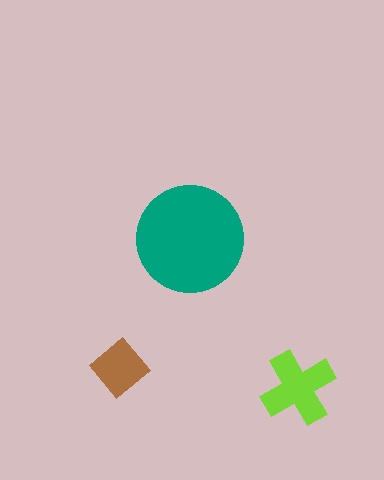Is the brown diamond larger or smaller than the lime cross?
Smaller.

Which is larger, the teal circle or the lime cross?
The teal circle.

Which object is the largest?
The teal circle.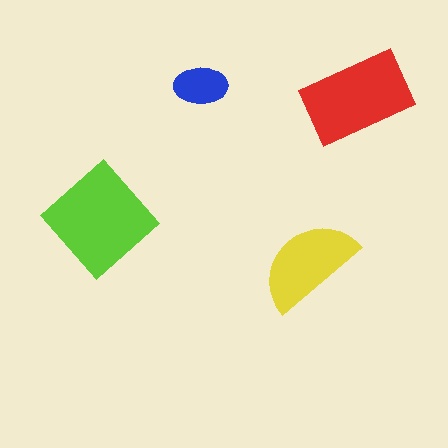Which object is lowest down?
The yellow semicircle is bottommost.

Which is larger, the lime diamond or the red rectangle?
The lime diamond.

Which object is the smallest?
The blue ellipse.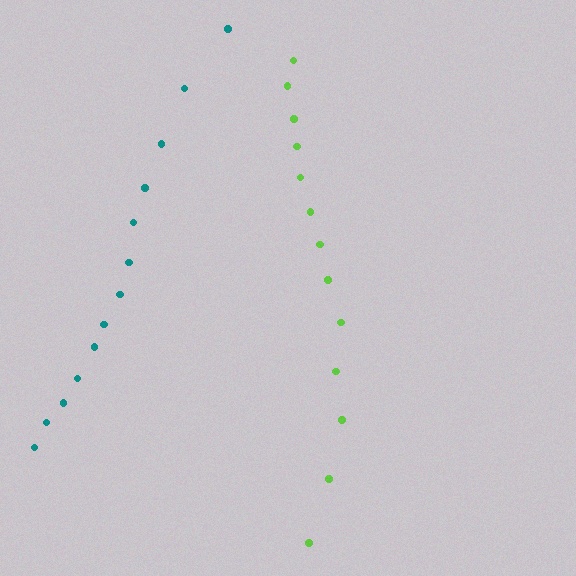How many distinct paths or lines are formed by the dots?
There are 2 distinct paths.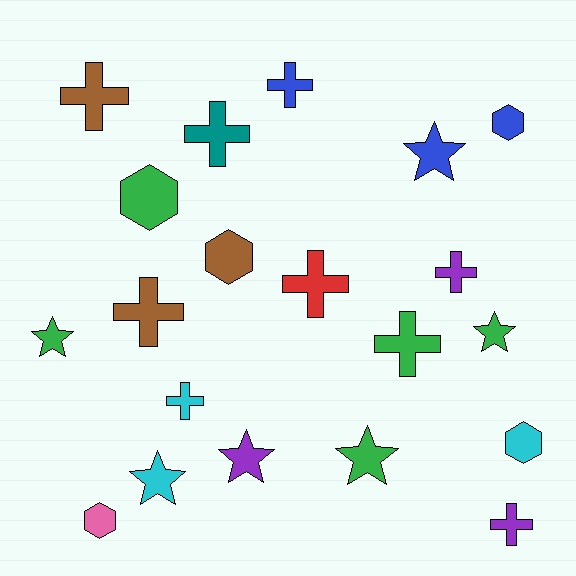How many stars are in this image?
There are 6 stars.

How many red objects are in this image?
There is 1 red object.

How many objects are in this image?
There are 20 objects.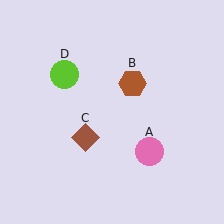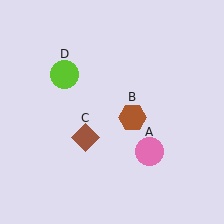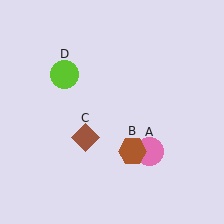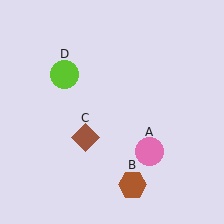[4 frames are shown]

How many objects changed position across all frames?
1 object changed position: brown hexagon (object B).